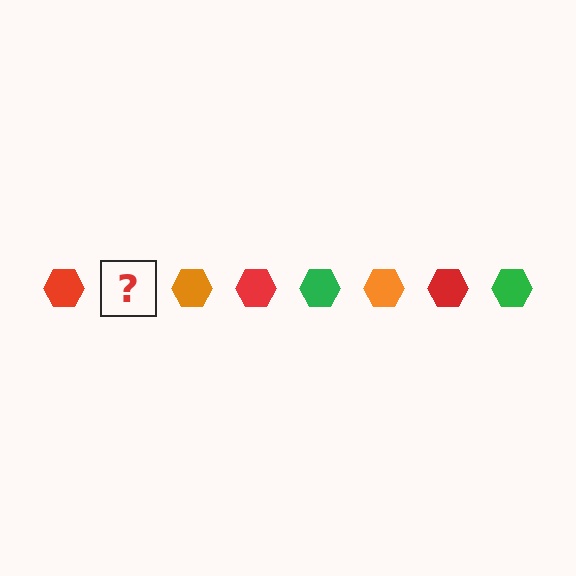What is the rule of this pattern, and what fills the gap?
The rule is that the pattern cycles through red, green, orange hexagons. The gap should be filled with a green hexagon.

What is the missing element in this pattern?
The missing element is a green hexagon.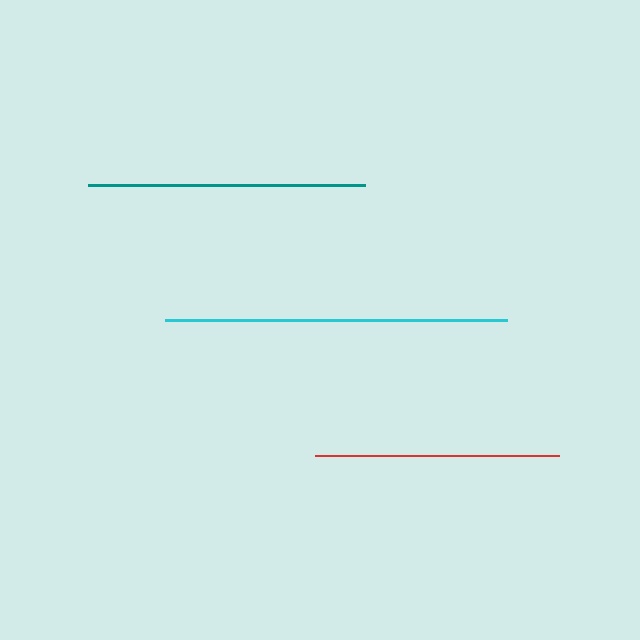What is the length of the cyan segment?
The cyan segment is approximately 342 pixels long.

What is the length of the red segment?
The red segment is approximately 244 pixels long.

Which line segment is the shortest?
The red line is the shortest at approximately 244 pixels.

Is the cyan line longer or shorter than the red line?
The cyan line is longer than the red line.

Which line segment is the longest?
The cyan line is the longest at approximately 342 pixels.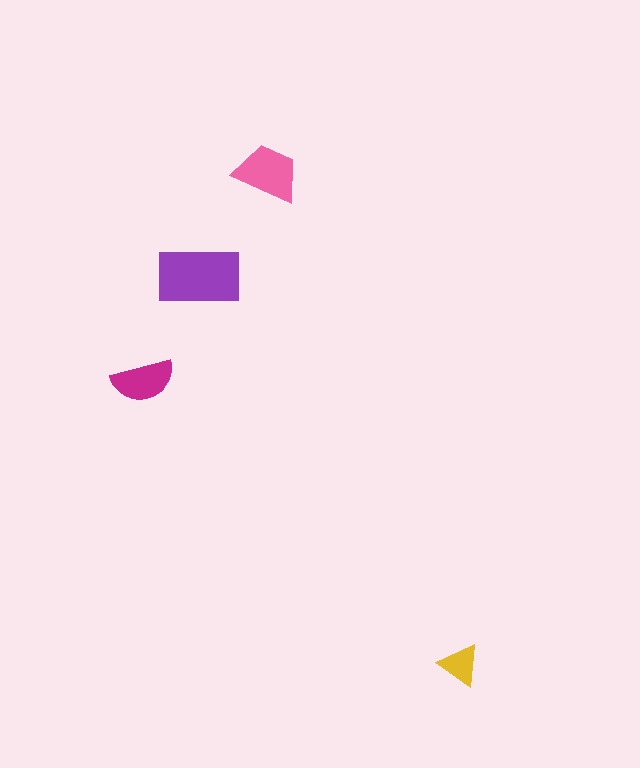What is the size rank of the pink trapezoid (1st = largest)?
2nd.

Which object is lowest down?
The yellow triangle is bottommost.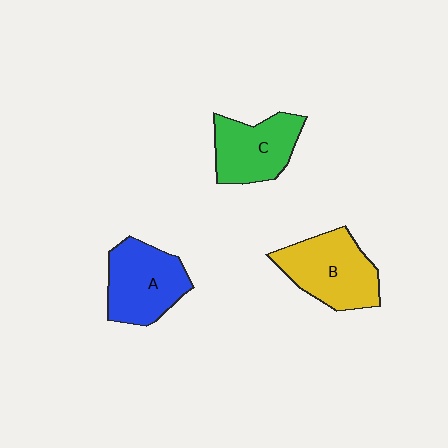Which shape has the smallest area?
Shape C (green).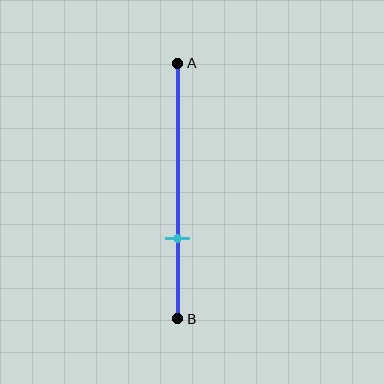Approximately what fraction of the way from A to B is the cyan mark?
The cyan mark is approximately 70% of the way from A to B.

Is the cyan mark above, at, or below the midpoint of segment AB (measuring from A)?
The cyan mark is below the midpoint of segment AB.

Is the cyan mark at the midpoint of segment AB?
No, the mark is at about 70% from A, not at the 50% midpoint.